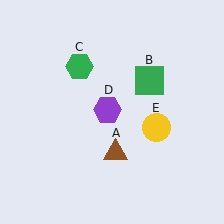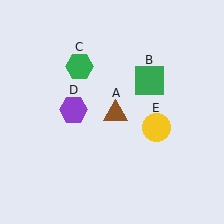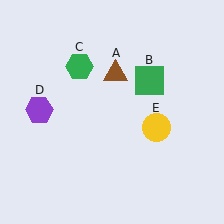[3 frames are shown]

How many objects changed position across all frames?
2 objects changed position: brown triangle (object A), purple hexagon (object D).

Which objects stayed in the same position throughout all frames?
Green square (object B) and green hexagon (object C) and yellow circle (object E) remained stationary.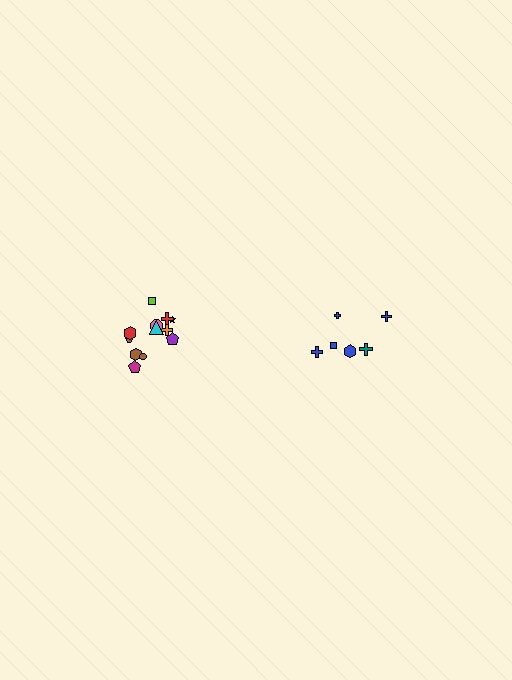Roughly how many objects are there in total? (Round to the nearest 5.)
Roughly 20 objects in total.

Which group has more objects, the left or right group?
The left group.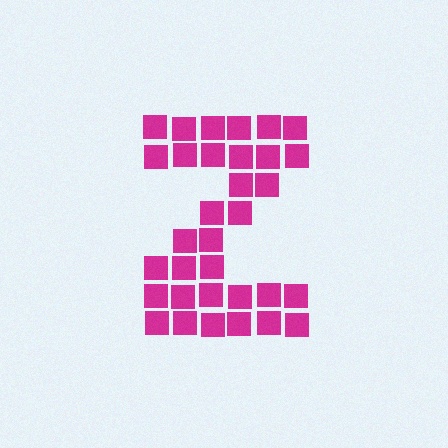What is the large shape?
The large shape is the letter Z.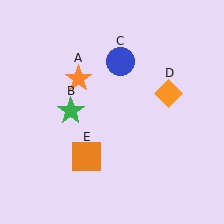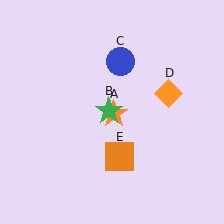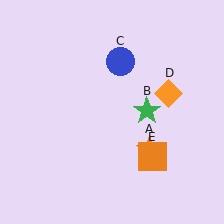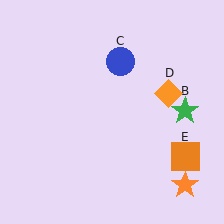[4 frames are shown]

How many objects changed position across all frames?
3 objects changed position: orange star (object A), green star (object B), orange square (object E).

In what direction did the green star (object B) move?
The green star (object B) moved right.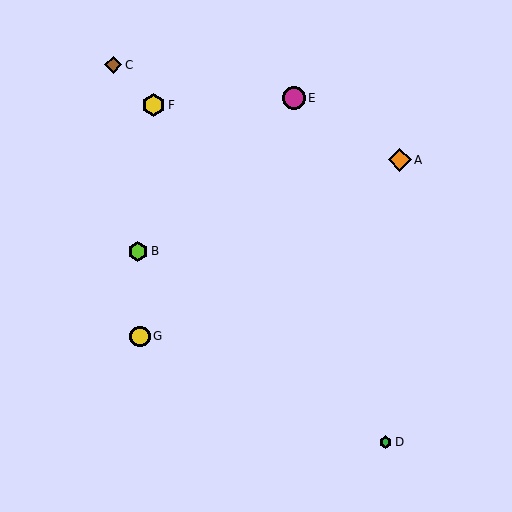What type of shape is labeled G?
Shape G is a yellow circle.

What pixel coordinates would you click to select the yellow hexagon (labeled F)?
Click at (153, 105) to select the yellow hexagon F.